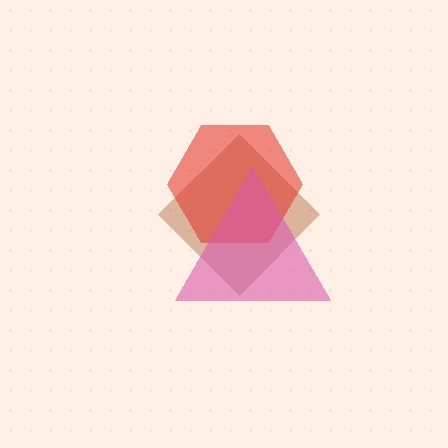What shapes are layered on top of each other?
The layered shapes are: a brown diamond, a red hexagon, a pink triangle.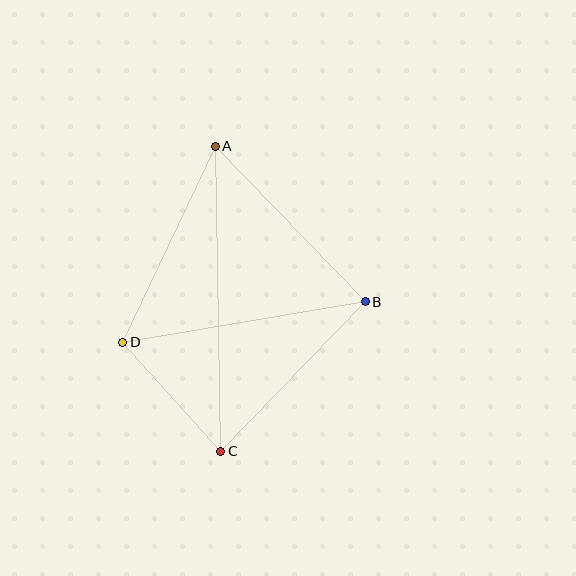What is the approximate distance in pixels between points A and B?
The distance between A and B is approximately 216 pixels.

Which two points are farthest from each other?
Points A and C are farthest from each other.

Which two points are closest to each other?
Points C and D are closest to each other.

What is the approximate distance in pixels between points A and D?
The distance between A and D is approximately 216 pixels.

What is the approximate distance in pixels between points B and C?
The distance between B and C is approximately 208 pixels.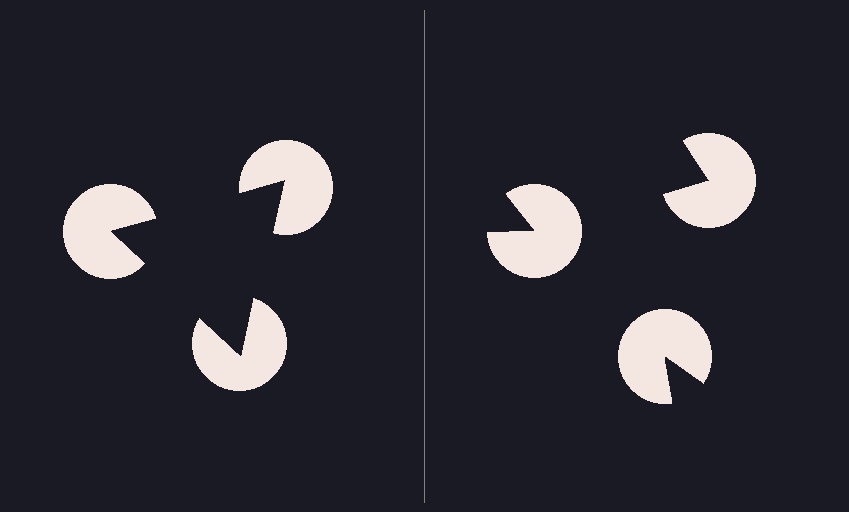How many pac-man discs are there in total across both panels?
6 — 3 on each side.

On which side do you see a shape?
An illusory triangle appears on the left side. On the right side the wedge cuts are rotated, so no coherent shape forms.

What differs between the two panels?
The pac-man discs are positioned identically on both sides; only the wedge orientations differ. On the left they align to a triangle; on the right they are misaligned.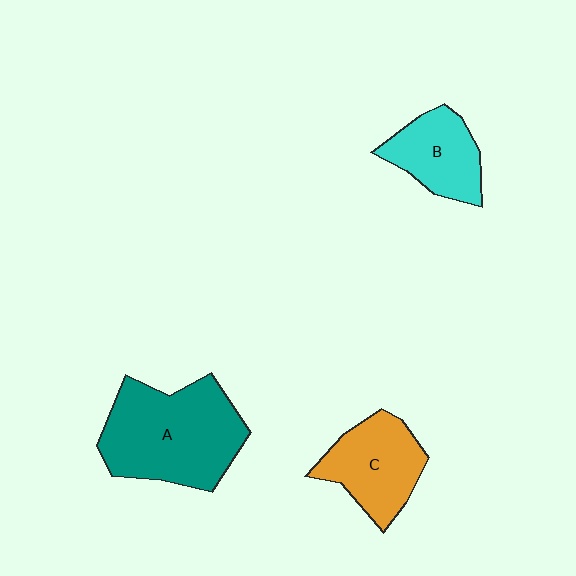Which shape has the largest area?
Shape A (teal).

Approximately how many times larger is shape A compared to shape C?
Approximately 1.6 times.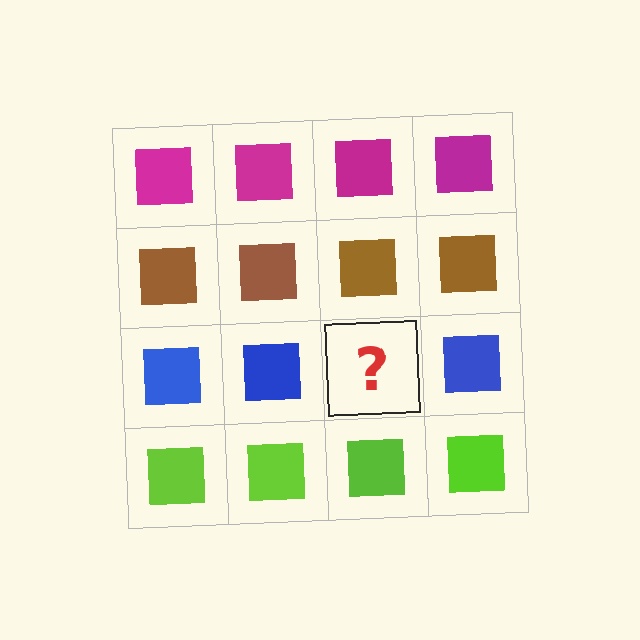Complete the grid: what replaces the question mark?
The question mark should be replaced with a blue square.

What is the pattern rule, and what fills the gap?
The rule is that each row has a consistent color. The gap should be filled with a blue square.